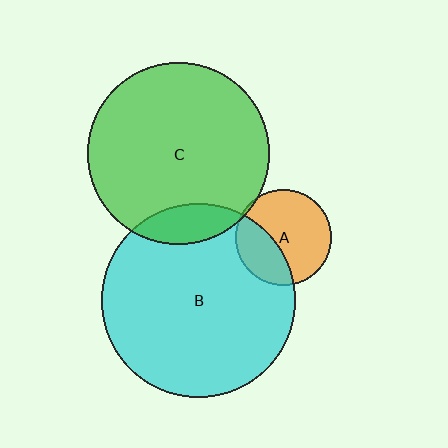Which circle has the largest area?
Circle B (cyan).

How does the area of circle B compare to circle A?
Approximately 4.0 times.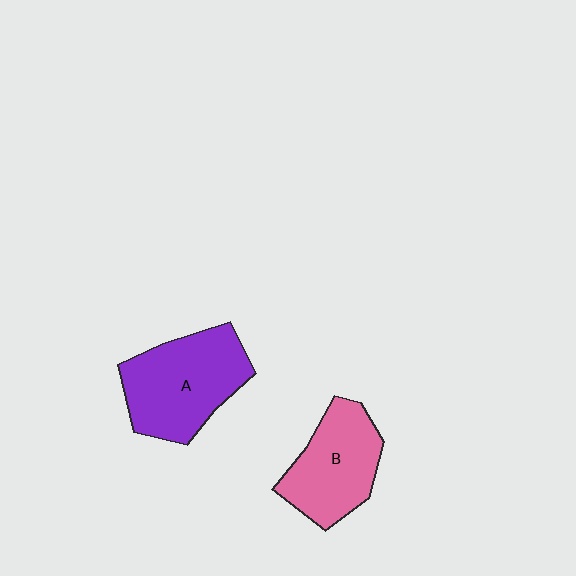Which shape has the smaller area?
Shape B (pink).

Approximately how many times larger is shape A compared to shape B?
Approximately 1.2 times.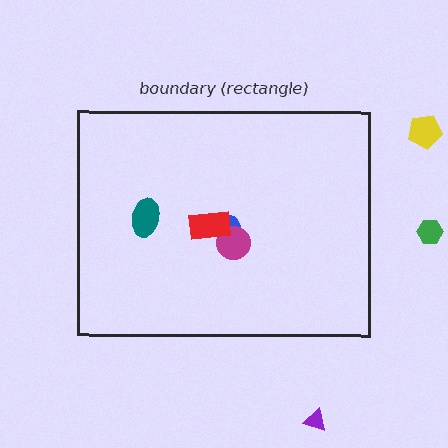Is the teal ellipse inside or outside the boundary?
Inside.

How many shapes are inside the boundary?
4 inside, 3 outside.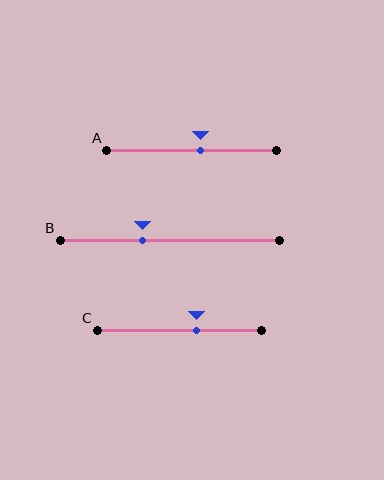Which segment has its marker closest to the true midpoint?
Segment A has its marker closest to the true midpoint.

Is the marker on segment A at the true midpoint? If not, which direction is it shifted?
No, the marker on segment A is shifted to the right by about 5% of the segment length.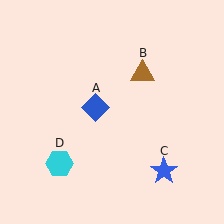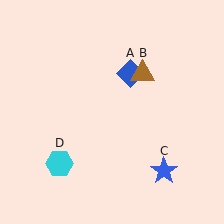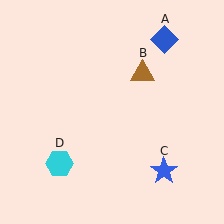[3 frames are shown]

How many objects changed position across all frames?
1 object changed position: blue diamond (object A).